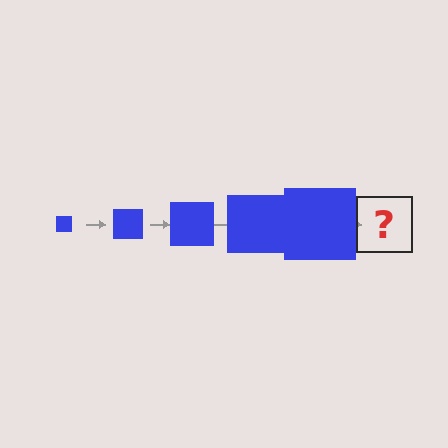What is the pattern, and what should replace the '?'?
The pattern is that the square gets progressively larger each step. The '?' should be a blue square, larger than the previous one.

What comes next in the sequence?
The next element should be a blue square, larger than the previous one.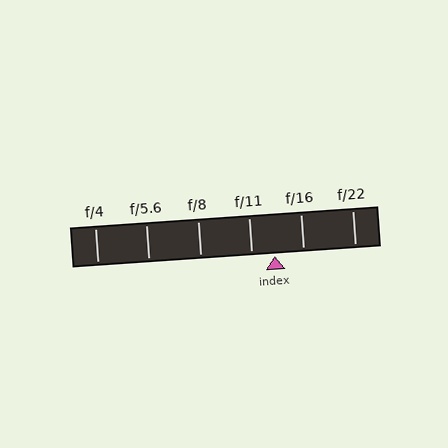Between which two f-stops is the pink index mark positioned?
The index mark is between f/11 and f/16.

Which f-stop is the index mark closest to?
The index mark is closest to f/11.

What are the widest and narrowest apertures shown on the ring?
The widest aperture shown is f/4 and the narrowest is f/22.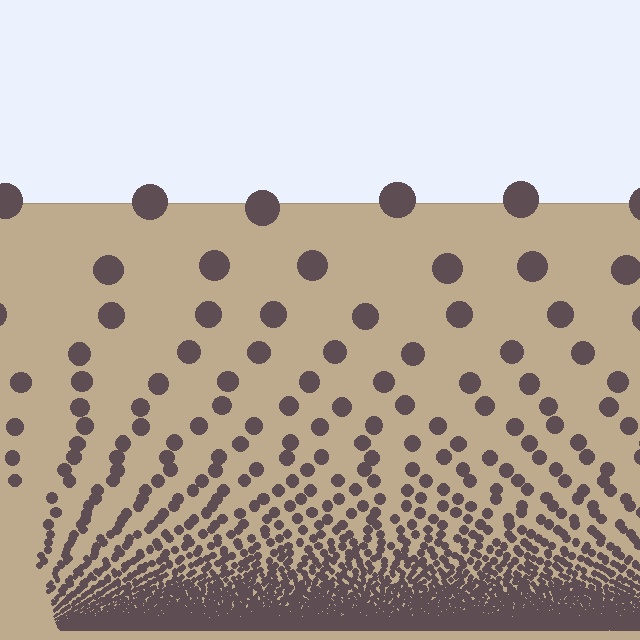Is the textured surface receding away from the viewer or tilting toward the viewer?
The surface appears to tilt toward the viewer. Texture elements get larger and sparser toward the top.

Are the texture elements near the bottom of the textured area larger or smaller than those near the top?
Smaller. The gradient is inverted — elements near the bottom are smaller and denser.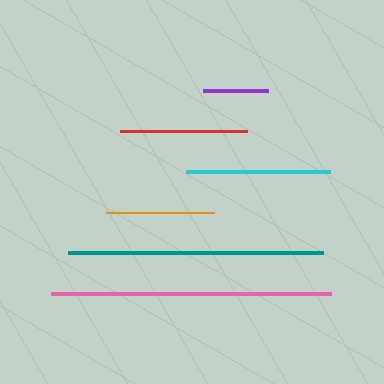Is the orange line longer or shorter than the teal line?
The teal line is longer than the orange line.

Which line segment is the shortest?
The purple line is the shortest at approximately 64 pixels.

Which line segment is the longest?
The pink line is the longest at approximately 280 pixels.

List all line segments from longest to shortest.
From longest to shortest: pink, teal, cyan, red, orange, purple.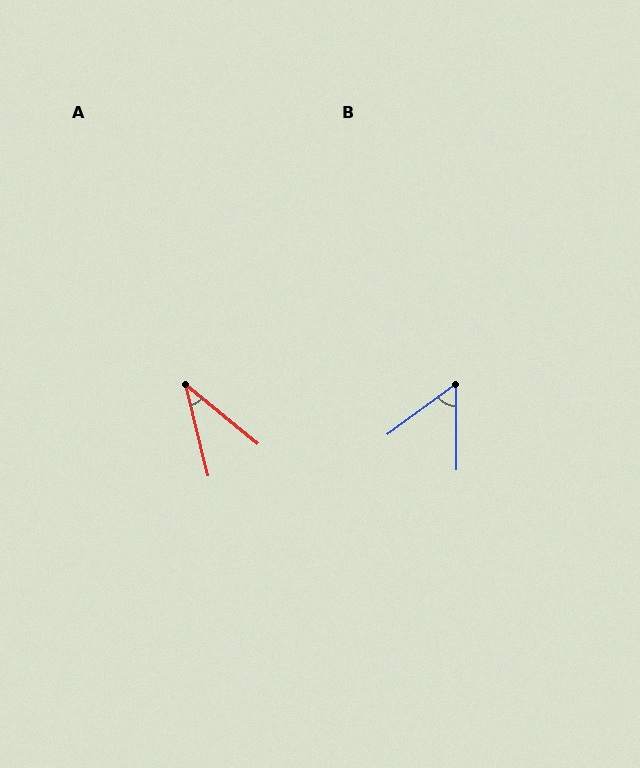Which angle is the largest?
B, at approximately 54 degrees.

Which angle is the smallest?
A, at approximately 37 degrees.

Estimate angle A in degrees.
Approximately 37 degrees.